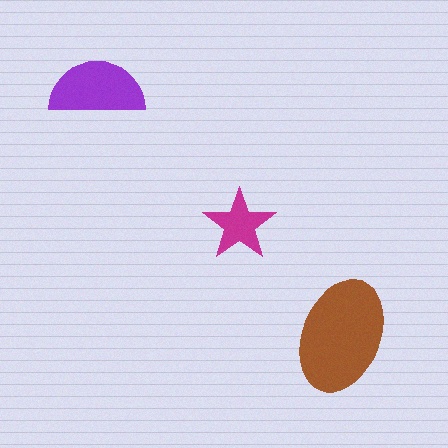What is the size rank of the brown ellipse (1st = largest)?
1st.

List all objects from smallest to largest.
The magenta star, the purple semicircle, the brown ellipse.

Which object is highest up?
The purple semicircle is topmost.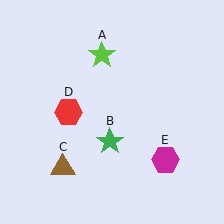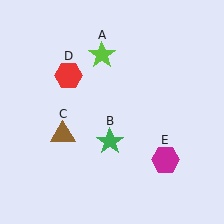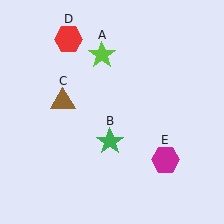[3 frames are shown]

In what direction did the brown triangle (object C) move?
The brown triangle (object C) moved up.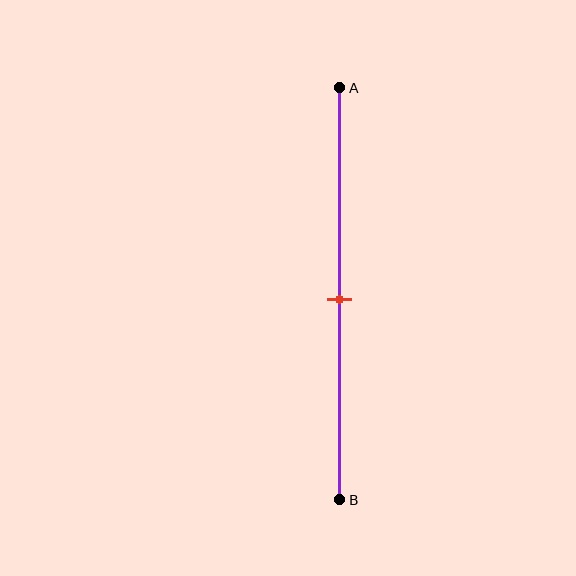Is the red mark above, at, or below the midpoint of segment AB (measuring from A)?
The red mark is approximately at the midpoint of segment AB.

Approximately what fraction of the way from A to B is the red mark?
The red mark is approximately 50% of the way from A to B.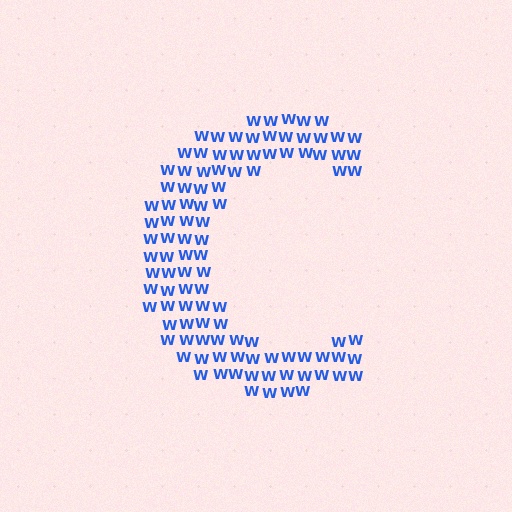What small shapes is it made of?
It is made of small letter W's.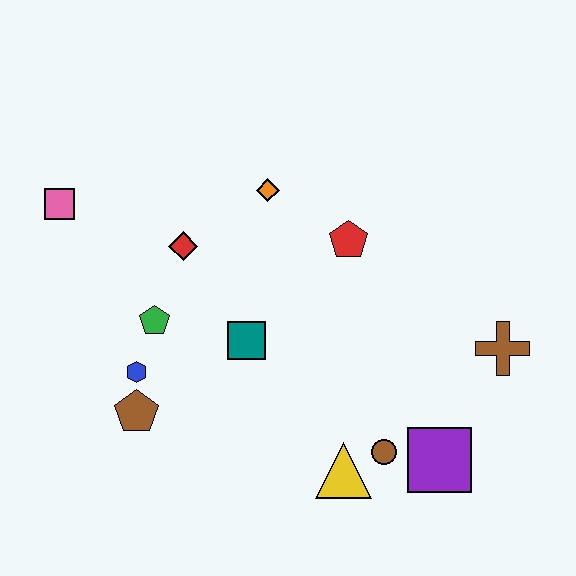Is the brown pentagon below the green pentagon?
Yes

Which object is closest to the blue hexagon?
The brown pentagon is closest to the blue hexagon.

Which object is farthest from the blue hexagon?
The brown cross is farthest from the blue hexagon.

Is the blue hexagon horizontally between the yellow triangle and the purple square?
No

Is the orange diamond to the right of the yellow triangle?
No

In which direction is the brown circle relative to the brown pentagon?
The brown circle is to the right of the brown pentagon.